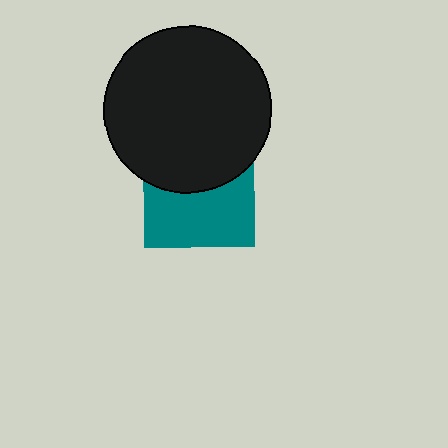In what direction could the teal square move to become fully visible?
The teal square could move down. That would shift it out from behind the black circle entirely.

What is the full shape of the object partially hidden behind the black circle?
The partially hidden object is a teal square.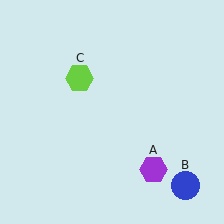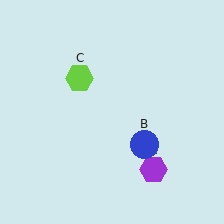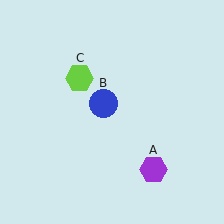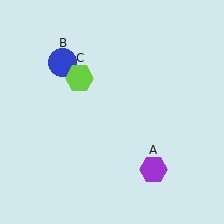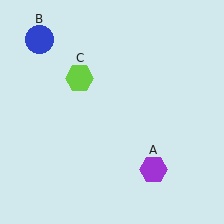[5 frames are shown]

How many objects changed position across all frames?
1 object changed position: blue circle (object B).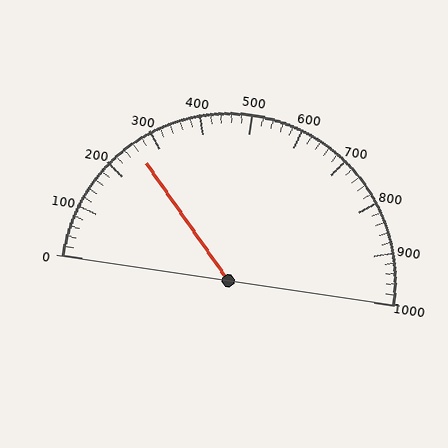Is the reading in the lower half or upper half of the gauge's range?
The reading is in the lower half of the range (0 to 1000).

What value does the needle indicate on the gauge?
The needle indicates approximately 260.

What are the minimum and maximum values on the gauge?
The gauge ranges from 0 to 1000.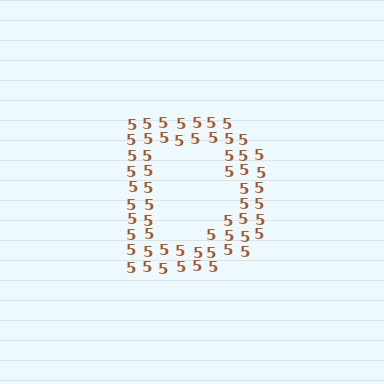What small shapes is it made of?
It is made of small digit 5's.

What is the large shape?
The large shape is the letter D.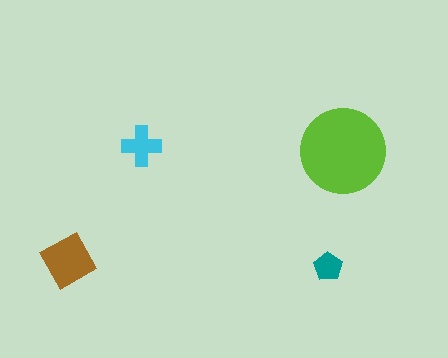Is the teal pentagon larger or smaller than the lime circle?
Smaller.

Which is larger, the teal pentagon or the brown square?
The brown square.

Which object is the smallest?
The teal pentagon.